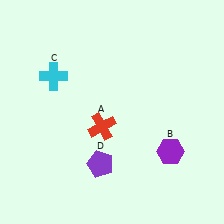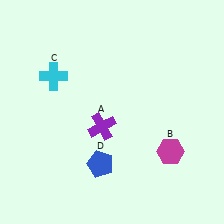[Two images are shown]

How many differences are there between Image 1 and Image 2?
There are 3 differences between the two images.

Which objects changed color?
A changed from red to purple. B changed from purple to magenta. D changed from purple to blue.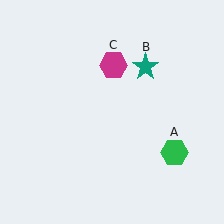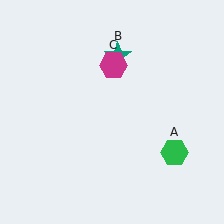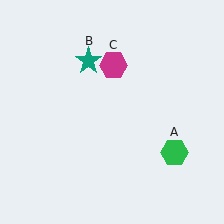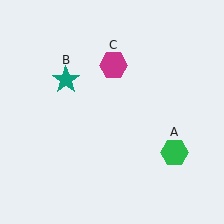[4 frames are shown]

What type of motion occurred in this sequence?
The teal star (object B) rotated counterclockwise around the center of the scene.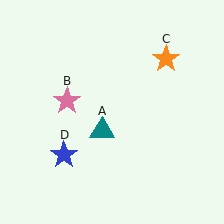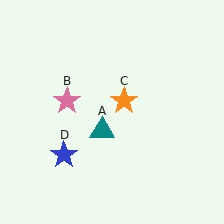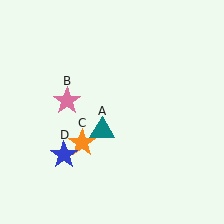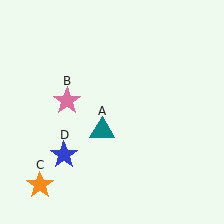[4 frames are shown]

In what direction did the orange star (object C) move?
The orange star (object C) moved down and to the left.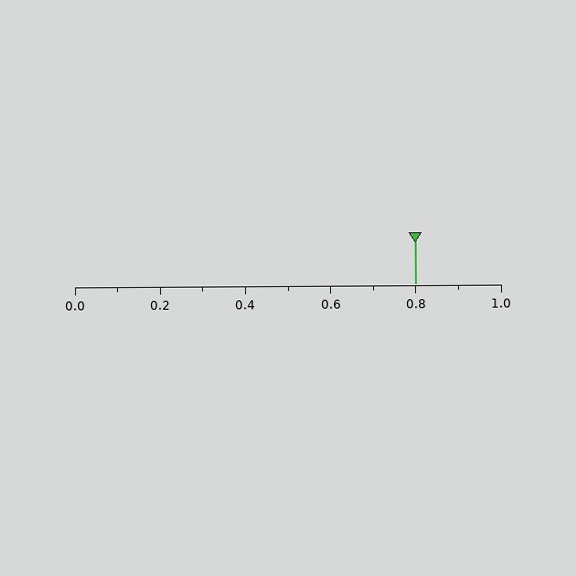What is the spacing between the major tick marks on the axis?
The major ticks are spaced 0.2 apart.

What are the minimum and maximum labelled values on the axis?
The axis runs from 0.0 to 1.0.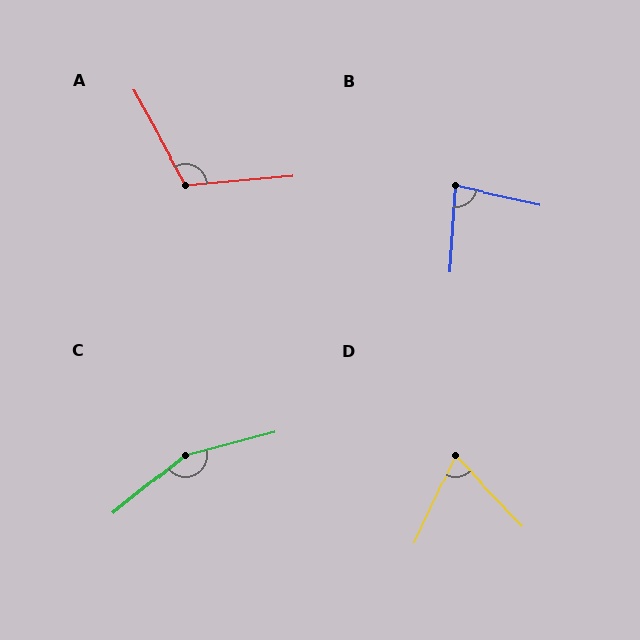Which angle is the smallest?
D, at approximately 69 degrees.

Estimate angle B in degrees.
Approximately 82 degrees.